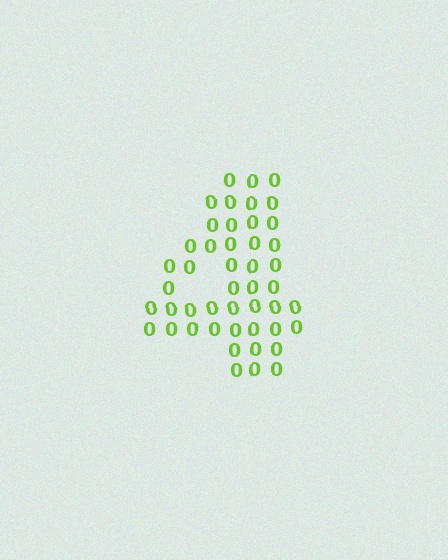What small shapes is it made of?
It is made of small digit 0's.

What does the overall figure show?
The overall figure shows the digit 4.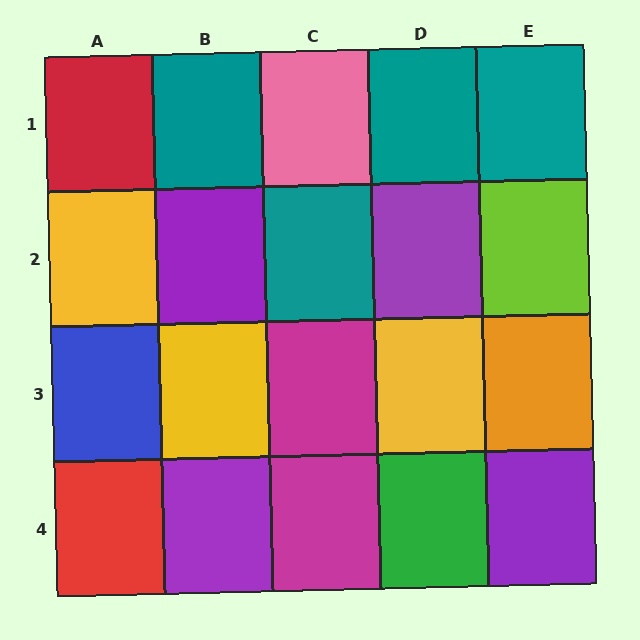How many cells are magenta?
2 cells are magenta.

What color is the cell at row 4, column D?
Green.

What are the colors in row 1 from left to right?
Red, teal, pink, teal, teal.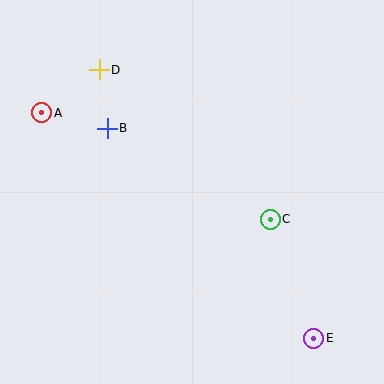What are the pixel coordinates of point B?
Point B is at (107, 128).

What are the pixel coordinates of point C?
Point C is at (270, 219).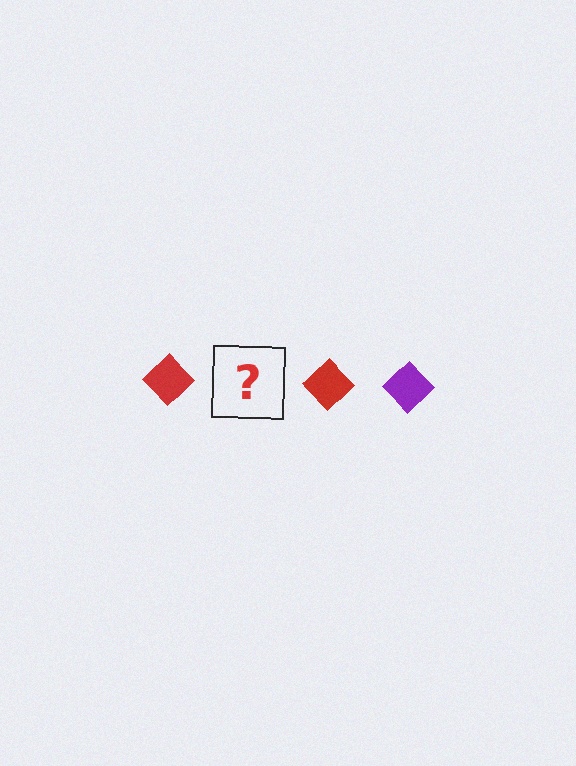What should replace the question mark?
The question mark should be replaced with a purple diamond.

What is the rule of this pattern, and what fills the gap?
The rule is that the pattern cycles through red, purple diamonds. The gap should be filled with a purple diamond.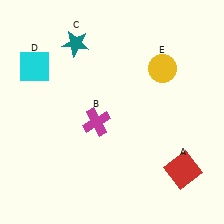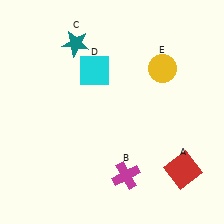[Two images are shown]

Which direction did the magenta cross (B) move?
The magenta cross (B) moved down.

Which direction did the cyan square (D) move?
The cyan square (D) moved right.